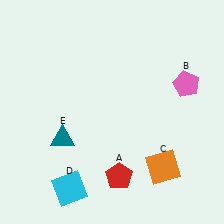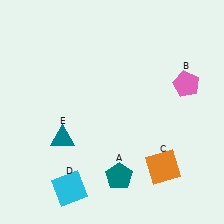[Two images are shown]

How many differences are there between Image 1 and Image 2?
There is 1 difference between the two images.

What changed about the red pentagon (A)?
In Image 1, A is red. In Image 2, it changed to teal.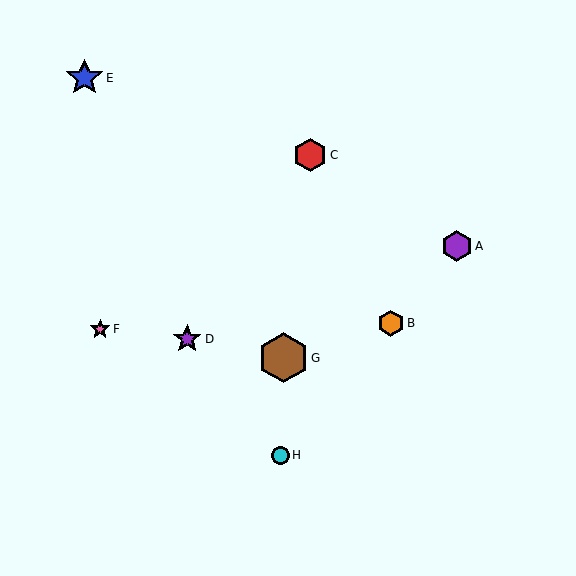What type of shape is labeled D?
Shape D is a purple star.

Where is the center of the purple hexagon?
The center of the purple hexagon is at (457, 246).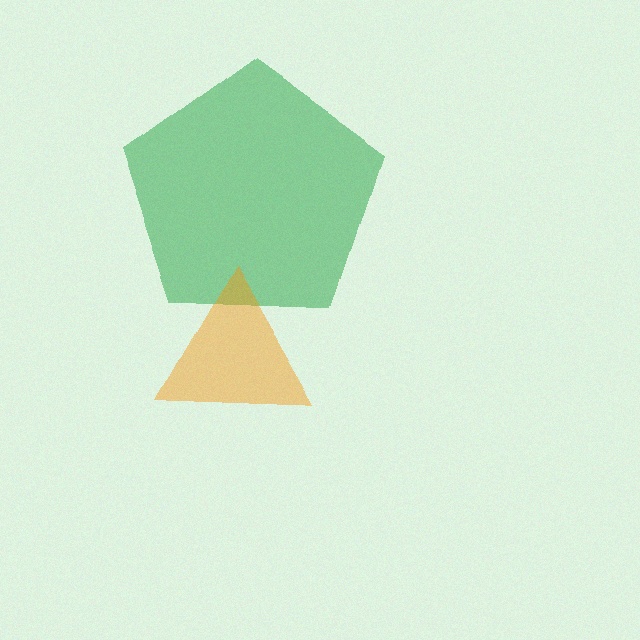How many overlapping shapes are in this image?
There are 2 overlapping shapes in the image.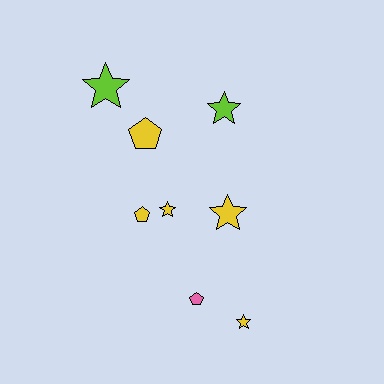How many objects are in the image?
There are 8 objects.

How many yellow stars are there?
There are 3 yellow stars.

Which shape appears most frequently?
Star, with 5 objects.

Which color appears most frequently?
Yellow, with 5 objects.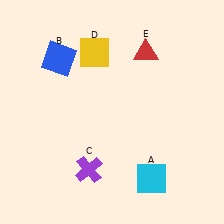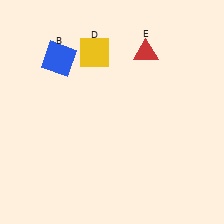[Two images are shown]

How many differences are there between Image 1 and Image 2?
There are 2 differences between the two images.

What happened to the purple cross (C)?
The purple cross (C) was removed in Image 2. It was in the bottom-left area of Image 1.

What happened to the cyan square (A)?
The cyan square (A) was removed in Image 2. It was in the bottom-right area of Image 1.